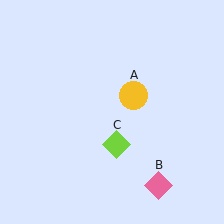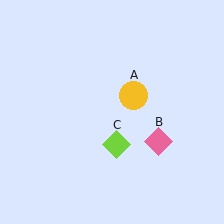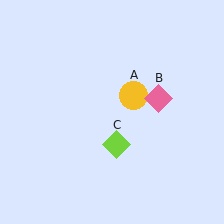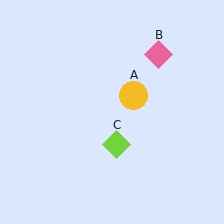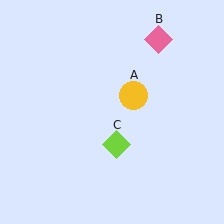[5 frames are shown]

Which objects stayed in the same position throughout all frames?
Yellow circle (object A) and lime diamond (object C) remained stationary.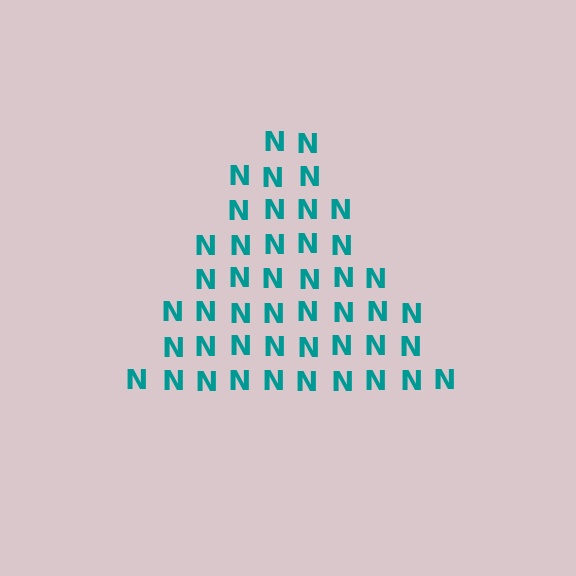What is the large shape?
The large shape is a triangle.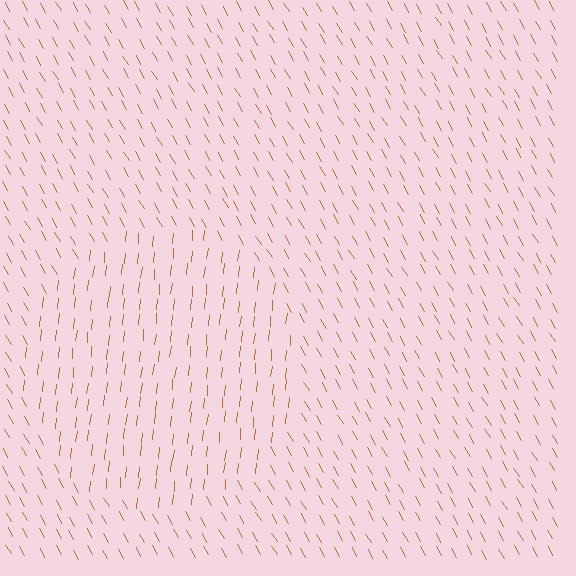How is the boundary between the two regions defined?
The boundary is defined purely by a change in line orientation (approximately 36 degrees difference). All lines are the same color and thickness.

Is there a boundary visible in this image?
Yes, there is a texture boundary formed by a change in line orientation.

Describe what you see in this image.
The image is filled with small brown line segments. A circle region in the image has lines oriented differently from the surrounding lines, creating a visible texture boundary.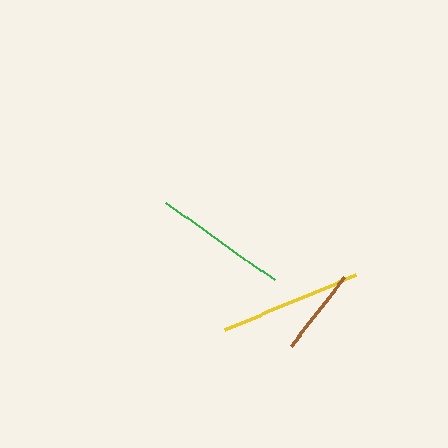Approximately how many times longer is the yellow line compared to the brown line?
The yellow line is approximately 1.6 times the length of the brown line.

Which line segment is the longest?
The yellow line is the longest at approximately 141 pixels.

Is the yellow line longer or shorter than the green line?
The yellow line is longer than the green line.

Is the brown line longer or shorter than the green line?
The green line is longer than the brown line.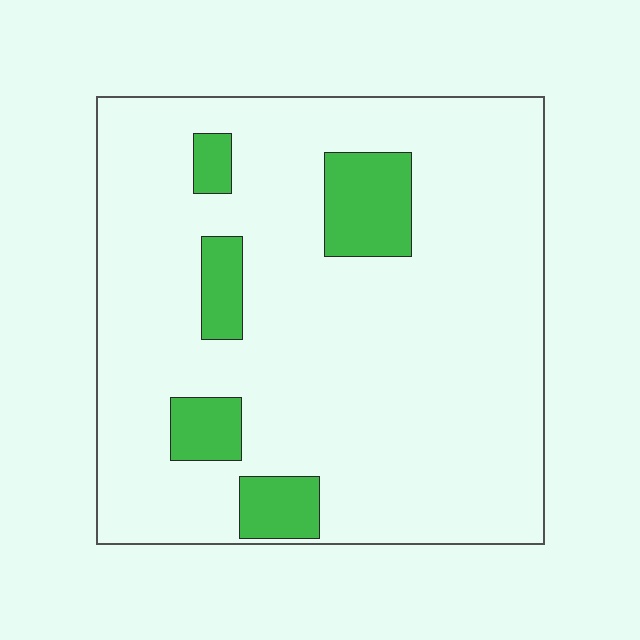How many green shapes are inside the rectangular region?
5.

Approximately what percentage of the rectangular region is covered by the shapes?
Approximately 15%.